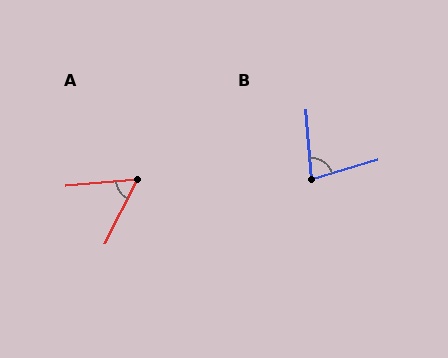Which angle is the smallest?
A, at approximately 57 degrees.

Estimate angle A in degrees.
Approximately 57 degrees.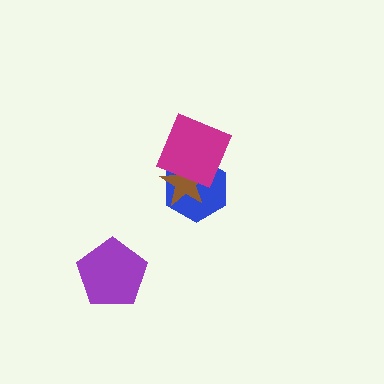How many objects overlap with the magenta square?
2 objects overlap with the magenta square.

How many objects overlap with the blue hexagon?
2 objects overlap with the blue hexagon.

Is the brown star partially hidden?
Yes, it is partially covered by another shape.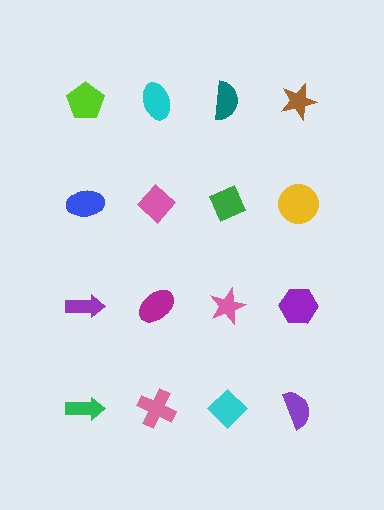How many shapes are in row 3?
4 shapes.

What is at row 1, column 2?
A cyan ellipse.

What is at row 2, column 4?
A yellow circle.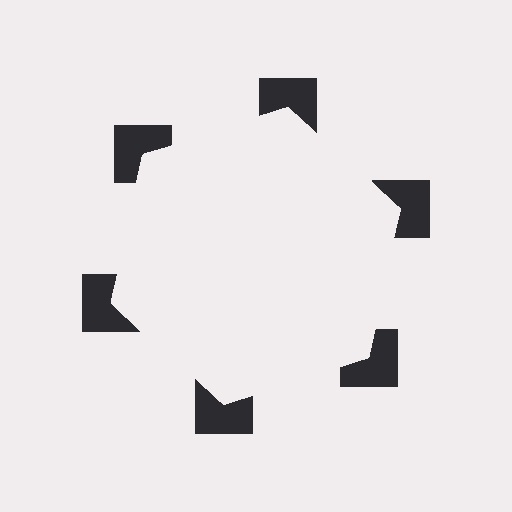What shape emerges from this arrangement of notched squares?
An illusory hexagon — its edges are inferred from the aligned wedge cuts in the notched squares, not physically drawn.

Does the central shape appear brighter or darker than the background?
It typically appears slightly brighter than the background, even though no actual brightness change is drawn.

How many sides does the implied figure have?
6 sides.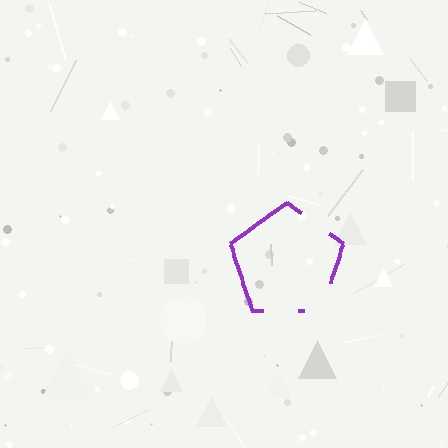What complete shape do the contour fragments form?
The contour fragments form a pentagon.